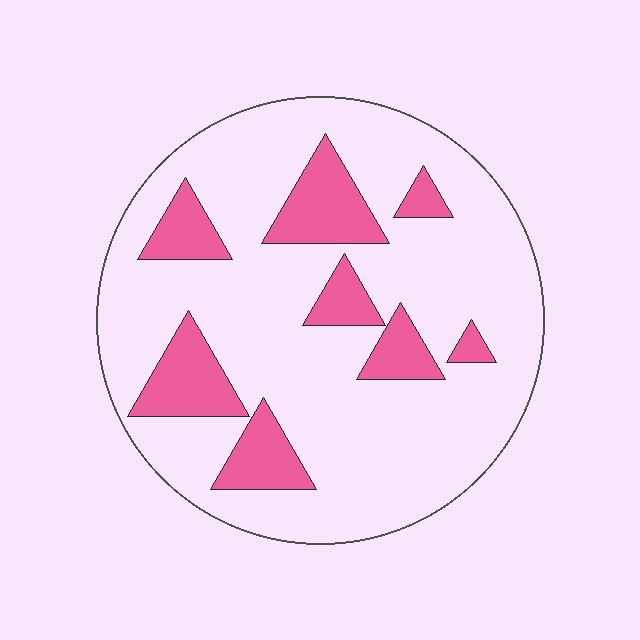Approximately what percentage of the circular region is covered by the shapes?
Approximately 20%.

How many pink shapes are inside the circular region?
8.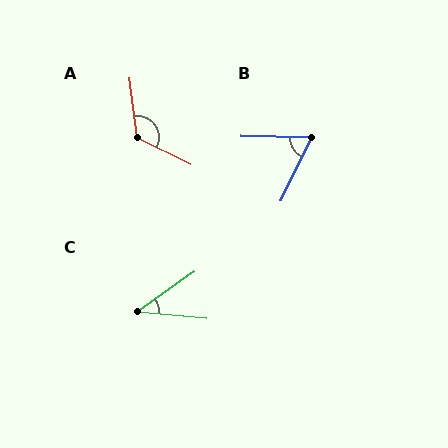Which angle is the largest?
A, at approximately 124 degrees.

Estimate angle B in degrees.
Approximately 66 degrees.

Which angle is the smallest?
C, at approximately 40 degrees.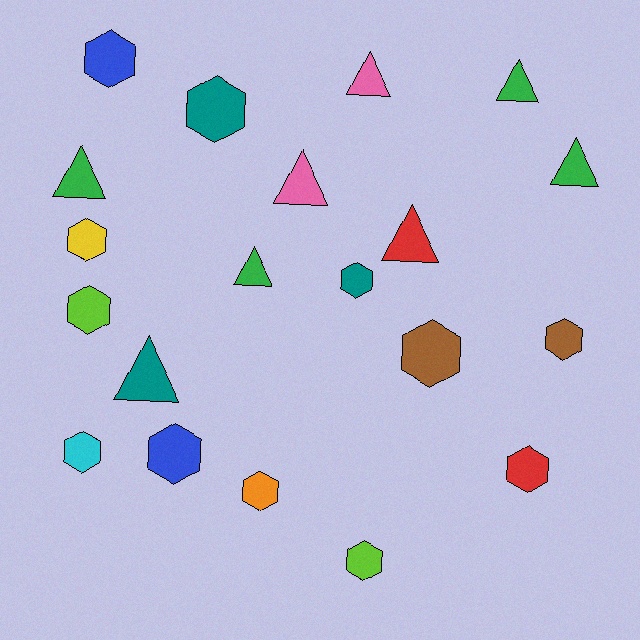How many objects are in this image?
There are 20 objects.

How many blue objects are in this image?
There are 2 blue objects.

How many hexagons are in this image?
There are 12 hexagons.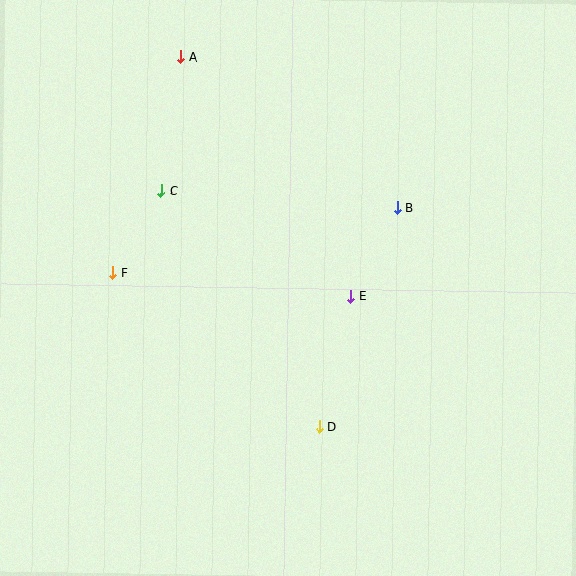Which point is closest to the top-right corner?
Point B is closest to the top-right corner.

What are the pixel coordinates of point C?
Point C is at (162, 191).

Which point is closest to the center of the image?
Point E at (351, 296) is closest to the center.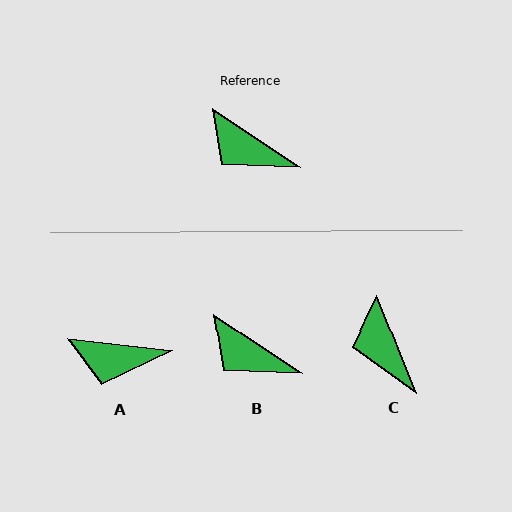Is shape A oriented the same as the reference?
No, it is off by about 28 degrees.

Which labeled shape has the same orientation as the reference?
B.